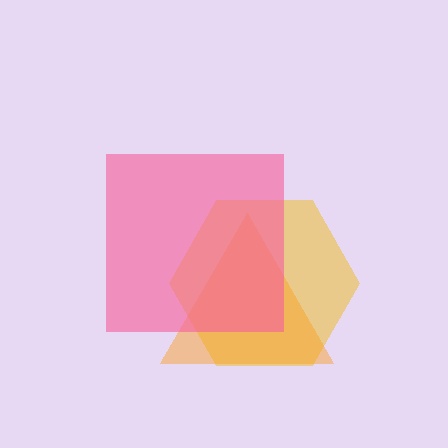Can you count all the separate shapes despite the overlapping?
Yes, there are 3 separate shapes.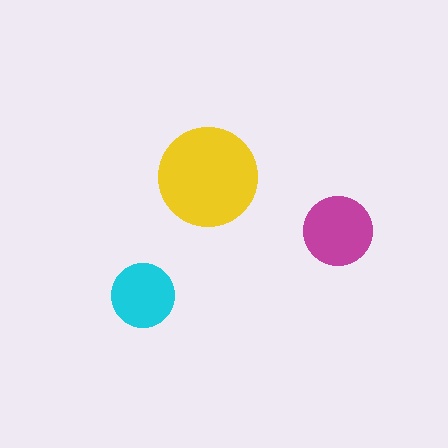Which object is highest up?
The yellow circle is topmost.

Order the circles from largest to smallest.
the yellow one, the magenta one, the cyan one.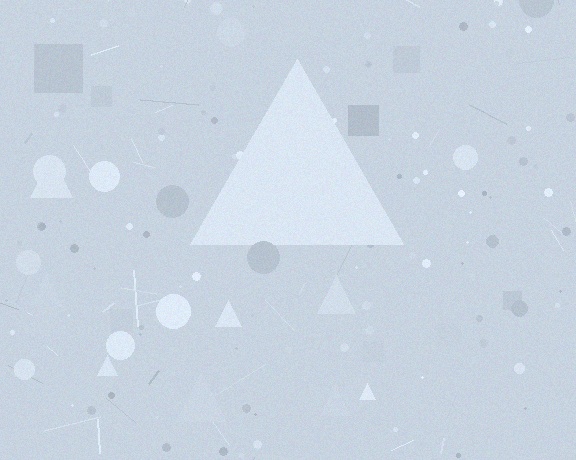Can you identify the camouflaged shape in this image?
The camouflaged shape is a triangle.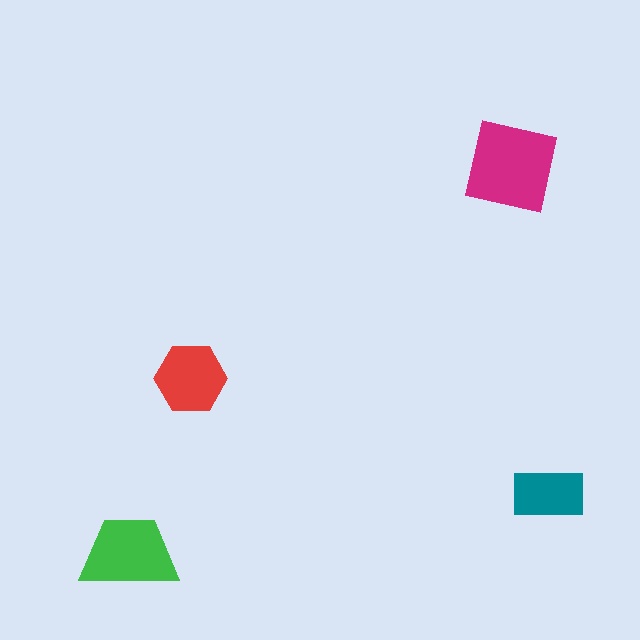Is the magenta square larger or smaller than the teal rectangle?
Larger.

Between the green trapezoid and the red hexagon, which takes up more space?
The green trapezoid.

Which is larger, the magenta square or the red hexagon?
The magenta square.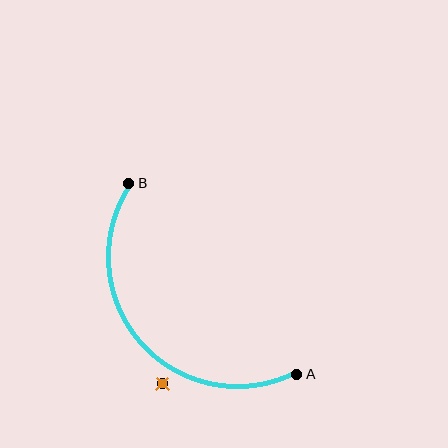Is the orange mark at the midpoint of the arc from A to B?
No — the orange mark does not lie on the arc at all. It sits slightly outside the curve.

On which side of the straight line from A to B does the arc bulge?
The arc bulges below and to the left of the straight line connecting A and B.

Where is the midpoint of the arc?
The arc midpoint is the point on the curve farthest from the straight line joining A and B. It sits below and to the left of that line.